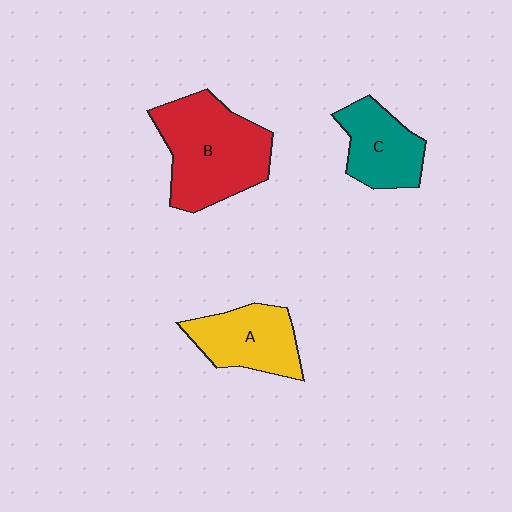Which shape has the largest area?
Shape B (red).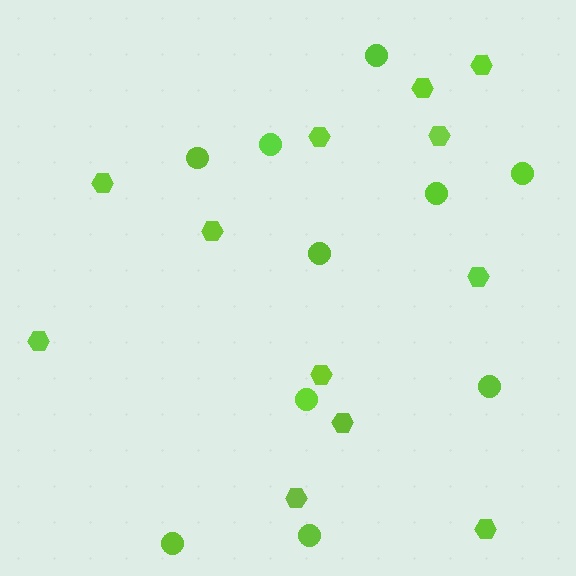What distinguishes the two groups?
There are 2 groups: one group of circles (10) and one group of hexagons (12).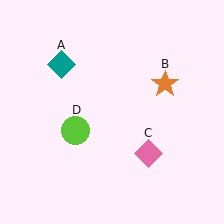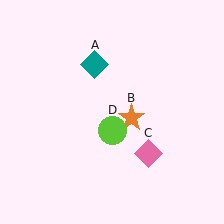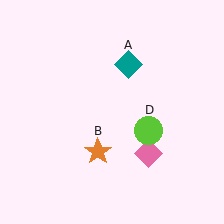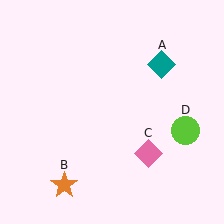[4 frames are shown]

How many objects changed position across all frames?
3 objects changed position: teal diamond (object A), orange star (object B), lime circle (object D).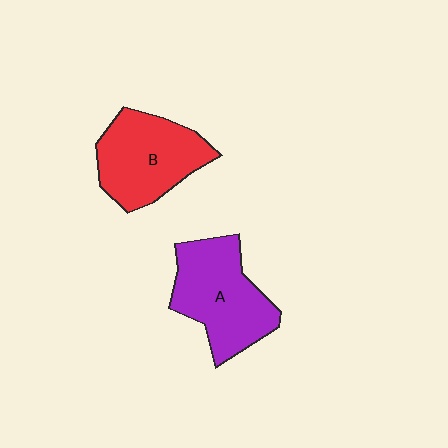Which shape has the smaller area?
Shape B (red).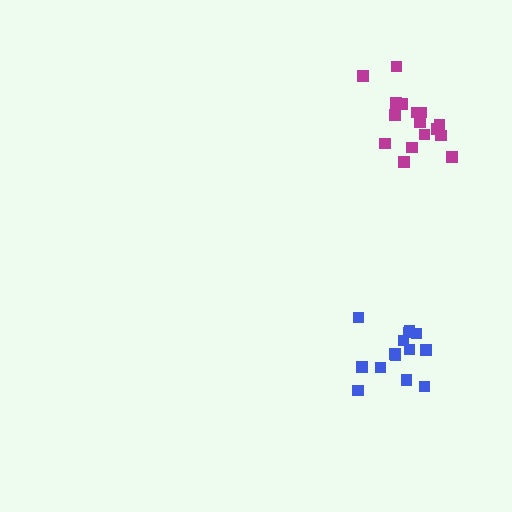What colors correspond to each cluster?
The clusters are colored: magenta, blue.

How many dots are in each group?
Group 1: 16 dots, Group 2: 14 dots (30 total).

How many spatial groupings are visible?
There are 2 spatial groupings.